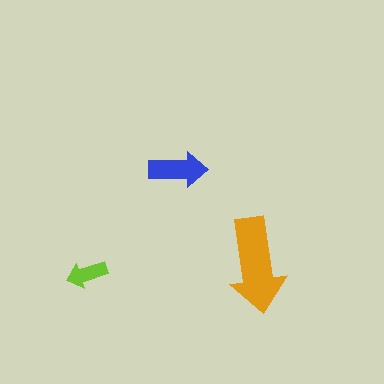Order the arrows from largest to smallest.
the orange one, the blue one, the lime one.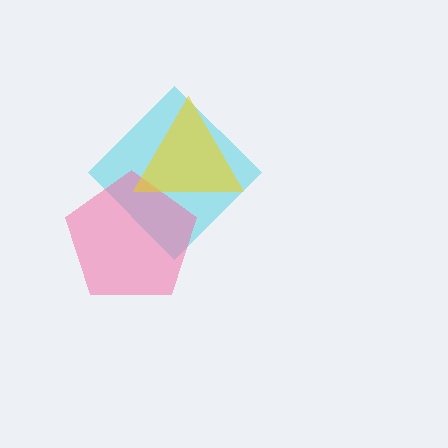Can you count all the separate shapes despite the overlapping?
Yes, there are 3 separate shapes.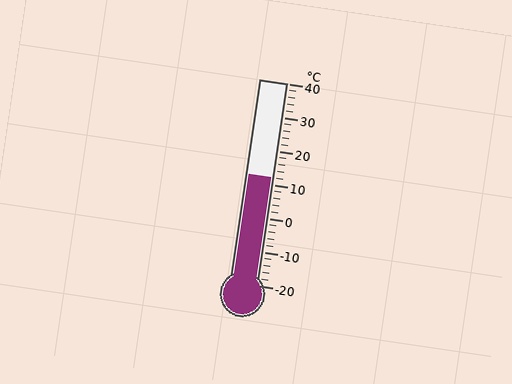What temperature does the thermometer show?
The thermometer shows approximately 12°C.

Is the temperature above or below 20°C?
The temperature is below 20°C.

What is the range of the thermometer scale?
The thermometer scale ranges from -20°C to 40°C.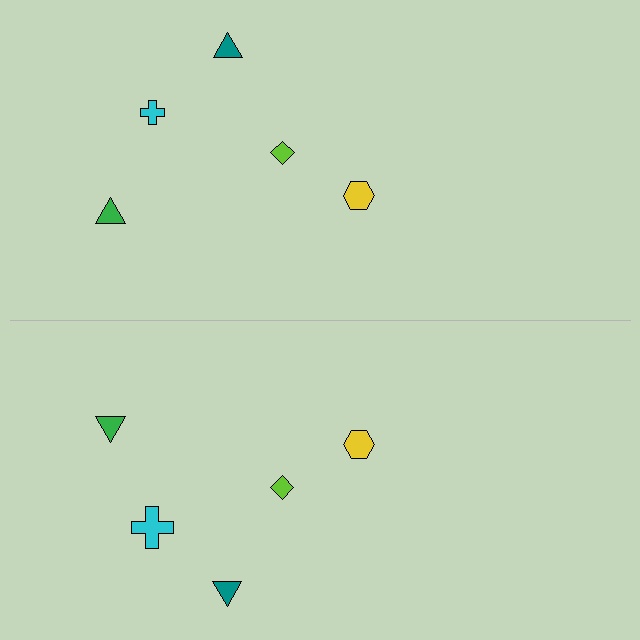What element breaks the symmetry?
The cyan cross on the bottom side has a different size than its mirror counterpart.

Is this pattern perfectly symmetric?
No, the pattern is not perfectly symmetric. The cyan cross on the bottom side has a different size than its mirror counterpart.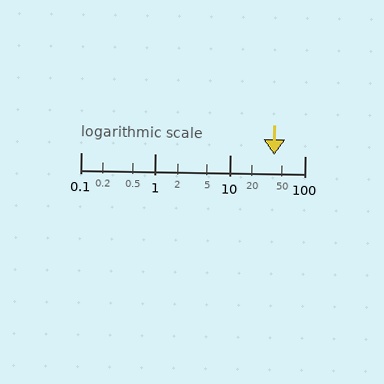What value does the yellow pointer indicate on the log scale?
The pointer indicates approximately 39.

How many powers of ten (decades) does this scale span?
The scale spans 3 decades, from 0.1 to 100.